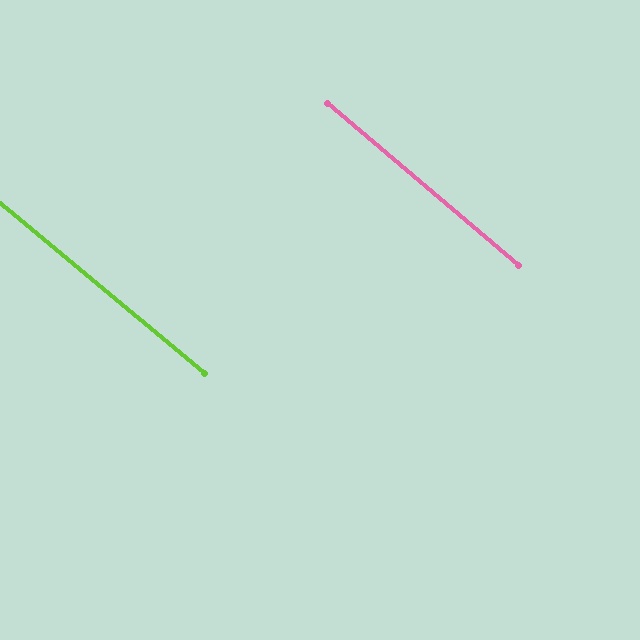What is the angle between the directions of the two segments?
Approximately 1 degree.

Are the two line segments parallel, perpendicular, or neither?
Parallel — their directions differ by only 0.7°.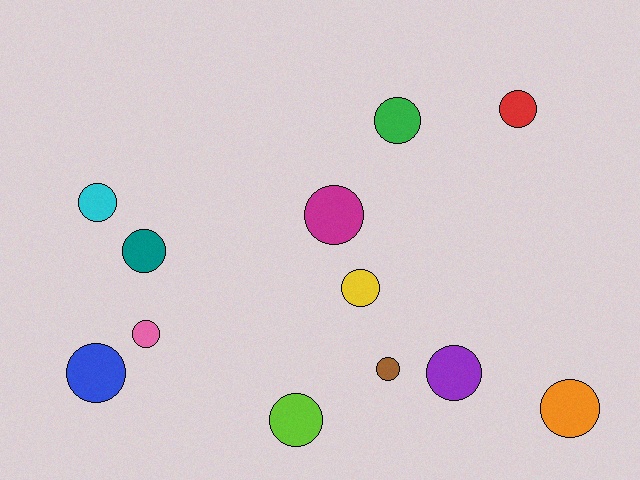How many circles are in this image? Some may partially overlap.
There are 12 circles.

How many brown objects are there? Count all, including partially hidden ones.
There is 1 brown object.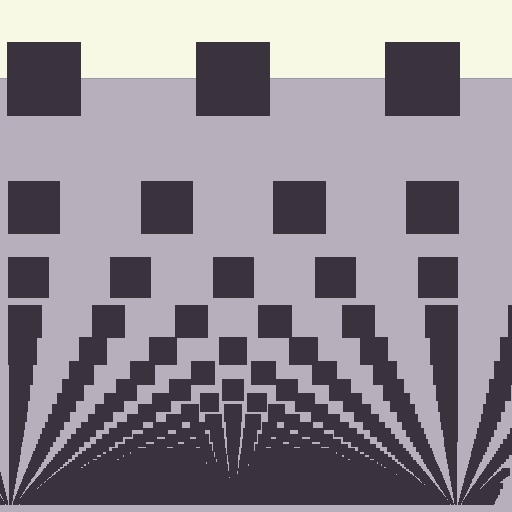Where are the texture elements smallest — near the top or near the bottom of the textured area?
Near the bottom.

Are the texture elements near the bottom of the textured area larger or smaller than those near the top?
Smaller. The gradient is inverted — elements near the bottom are smaller and denser.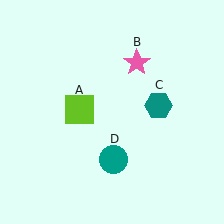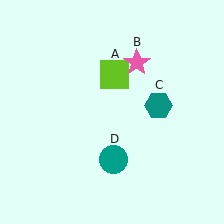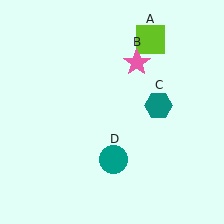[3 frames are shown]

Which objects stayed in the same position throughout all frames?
Pink star (object B) and teal hexagon (object C) and teal circle (object D) remained stationary.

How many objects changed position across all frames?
1 object changed position: lime square (object A).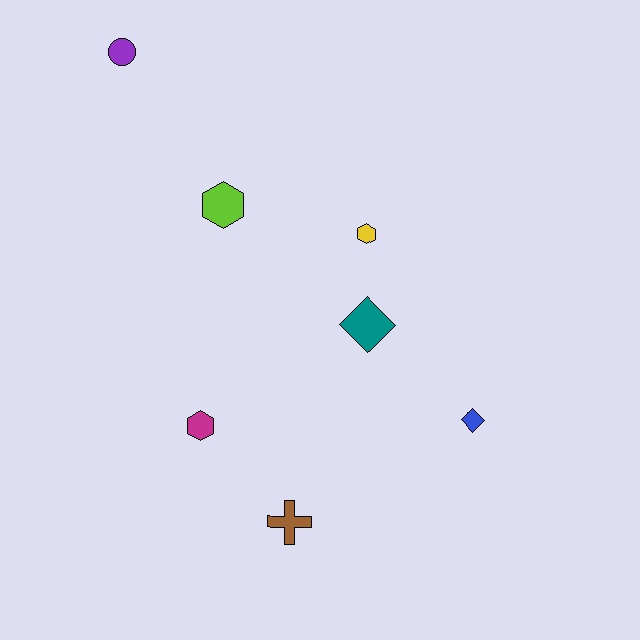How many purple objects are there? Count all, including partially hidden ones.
There is 1 purple object.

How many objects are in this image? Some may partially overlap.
There are 7 objects.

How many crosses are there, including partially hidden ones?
There is 1 cross.